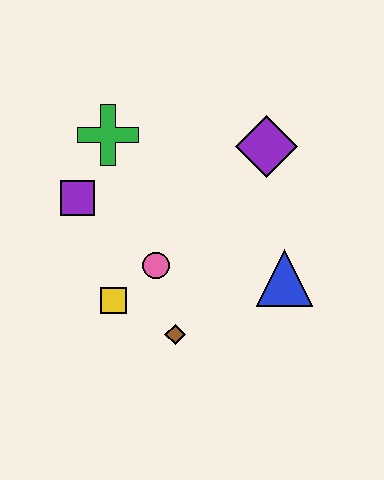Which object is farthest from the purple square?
The blue triangle is farthest from the purple square.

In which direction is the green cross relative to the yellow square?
The green cross is above the yellow square.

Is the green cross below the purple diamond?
No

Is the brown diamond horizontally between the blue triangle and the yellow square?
Yes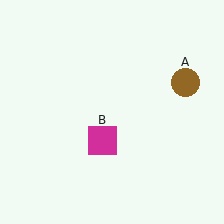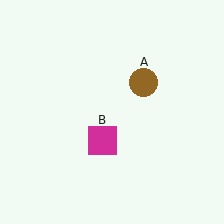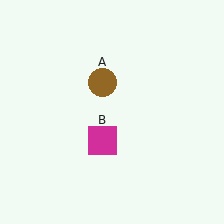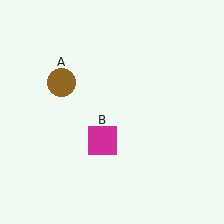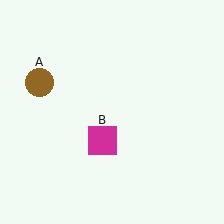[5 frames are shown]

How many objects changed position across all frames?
1 object changed position: brown circle (object A).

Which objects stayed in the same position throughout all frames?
Magenta square (object B) remained stationary.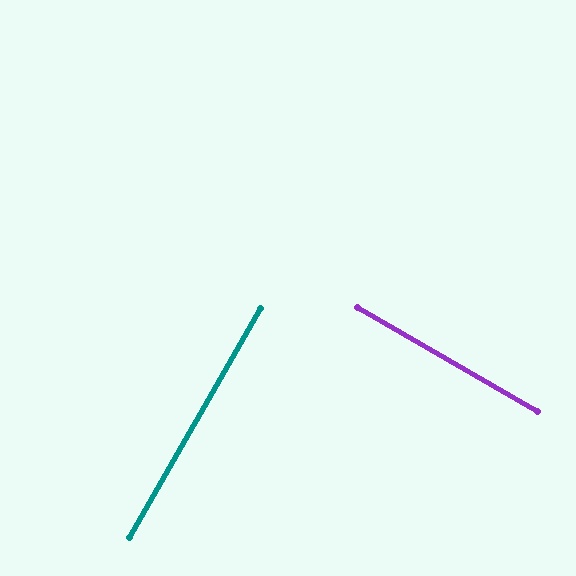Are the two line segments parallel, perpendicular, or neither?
Perpendicular — they meet at approximately 90°.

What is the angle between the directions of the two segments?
Approximately 90 degrees.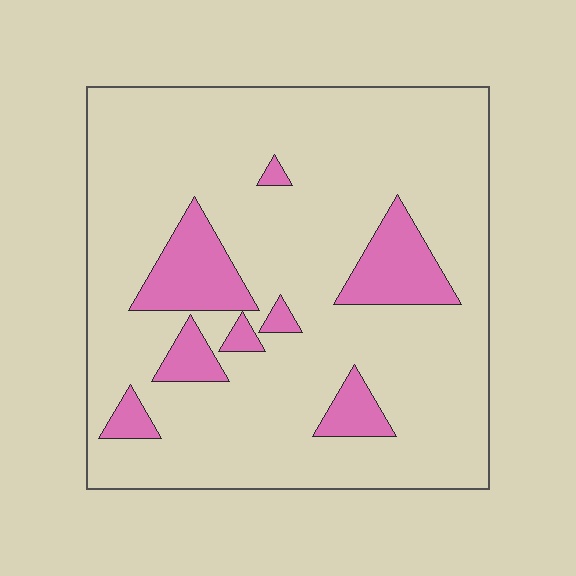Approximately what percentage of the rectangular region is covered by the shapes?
Approximately 15%.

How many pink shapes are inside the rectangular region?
8.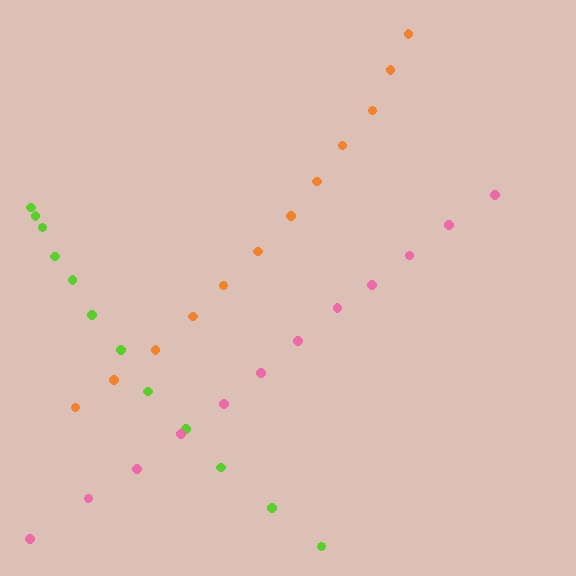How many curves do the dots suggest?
There are 3 distinct paths.